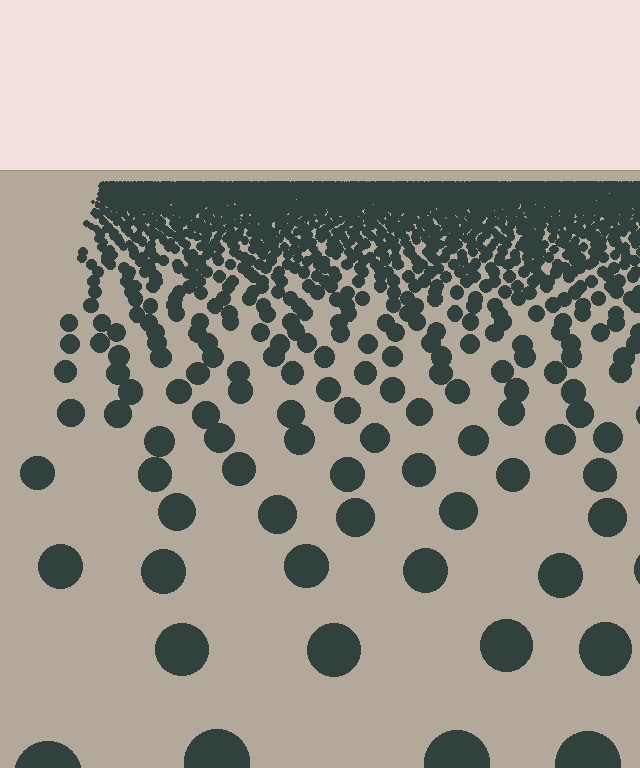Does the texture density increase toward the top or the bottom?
Density increases toward the top.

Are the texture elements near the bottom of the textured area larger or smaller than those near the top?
Larger. Near the bottom, elements are closer to the viewer and appear at a bigger on-screen size.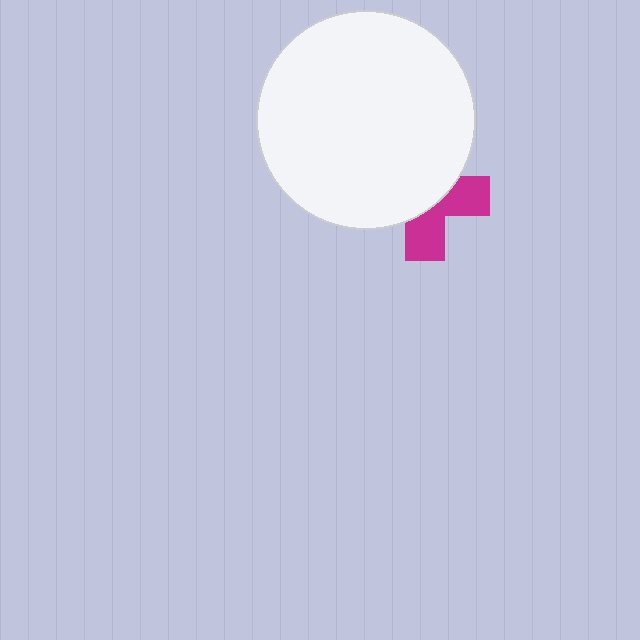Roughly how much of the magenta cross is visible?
A small part of it is visible (roughly 41%).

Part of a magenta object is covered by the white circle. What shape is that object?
It is a cross.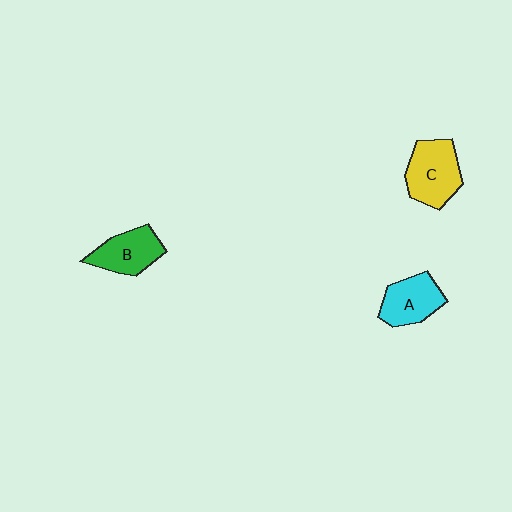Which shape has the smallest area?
Shape A (cyan).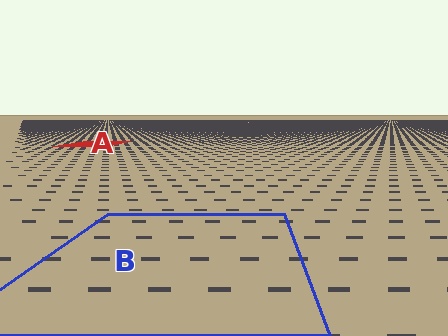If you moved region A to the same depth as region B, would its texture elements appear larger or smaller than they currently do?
They would appear larger. At a closer depth, the same texture elements are projected at a bigger on-screen size.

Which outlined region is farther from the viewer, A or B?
Region A is farther from the viewer — the texture elements inside it appear smaller and more densely packed.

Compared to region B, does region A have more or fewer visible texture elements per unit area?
Region A has more texture elements per unit area — they are packed more densely because it is farther away.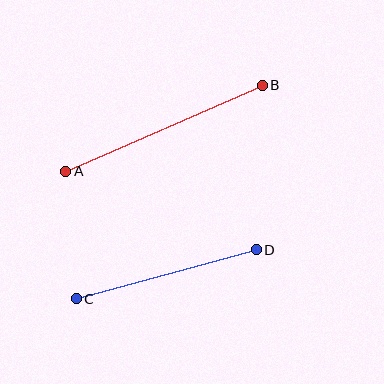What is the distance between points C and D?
The distance is approximately 187 pixels.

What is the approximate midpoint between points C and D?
The midpoint is at approximately (166, 274) pixels.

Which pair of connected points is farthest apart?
Points A and B are farthest apart.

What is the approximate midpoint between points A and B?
The midpoint is at approximately (164, 128) pixels.